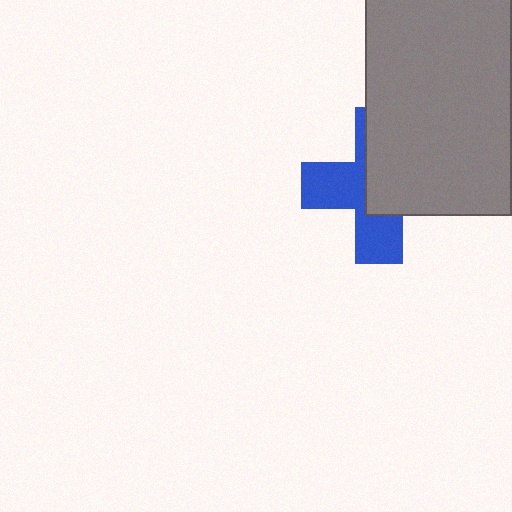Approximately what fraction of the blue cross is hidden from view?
Roughly 53% of the blue cross is hidden behind the gray rectangle.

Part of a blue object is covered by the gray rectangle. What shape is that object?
It is a cross.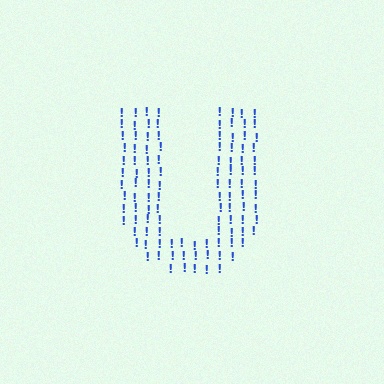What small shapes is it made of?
It is made of small exclamation marks.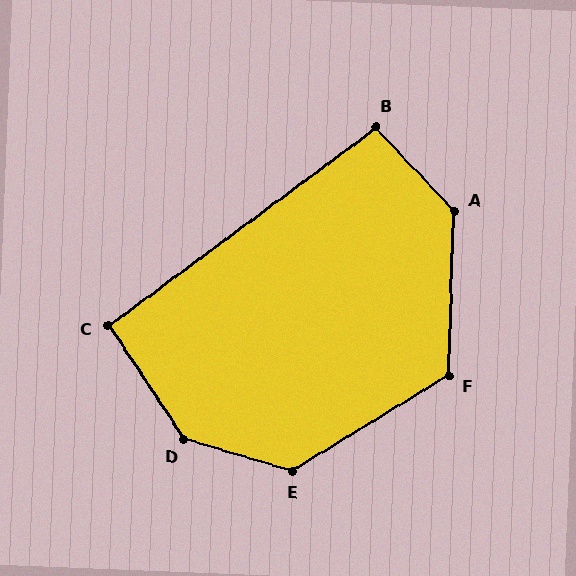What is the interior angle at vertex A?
Approximately 135 degrees (obtuse).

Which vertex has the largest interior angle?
D, at approximately 140 degrees.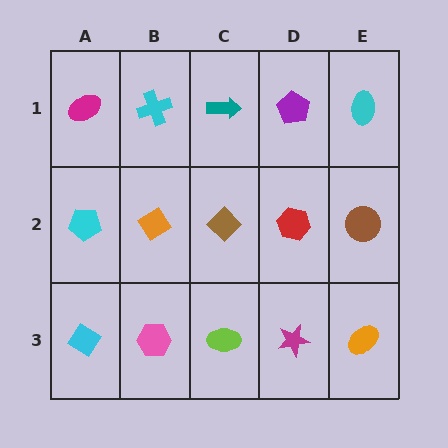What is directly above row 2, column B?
A cyan cross.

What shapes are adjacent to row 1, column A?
A cyan pentagon (row 2, column A), a cyan cross (row 1, column B).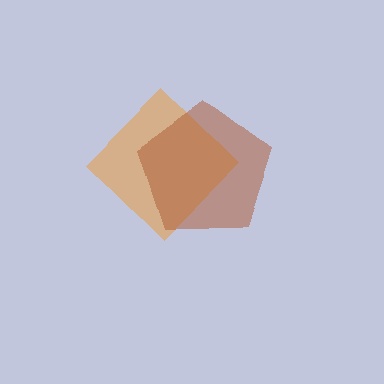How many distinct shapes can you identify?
There are 2 distinct shapes: an orange diamond, a brown pentagon.